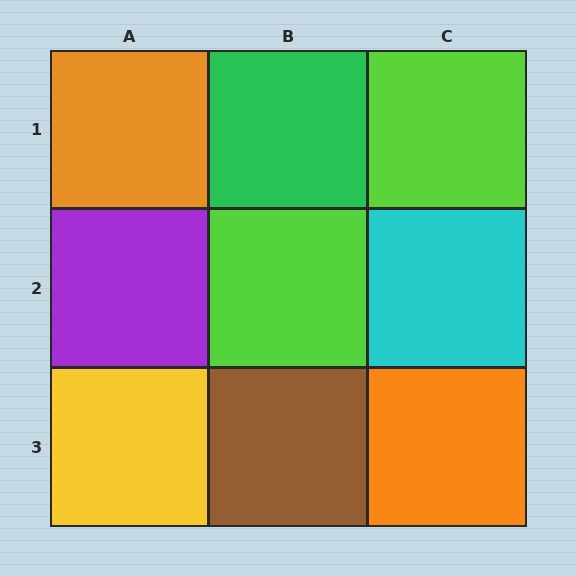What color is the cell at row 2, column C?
Cyan.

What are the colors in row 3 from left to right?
Yellow, brown, orange.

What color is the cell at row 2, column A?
Purple.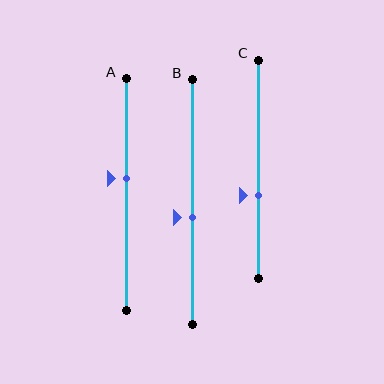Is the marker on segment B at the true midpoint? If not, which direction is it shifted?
No, the marker on segment B is shifted downward by about 6% of the segment length.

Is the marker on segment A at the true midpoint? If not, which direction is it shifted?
No, the marker on segment A is shifted upward by about 7% of the segment length.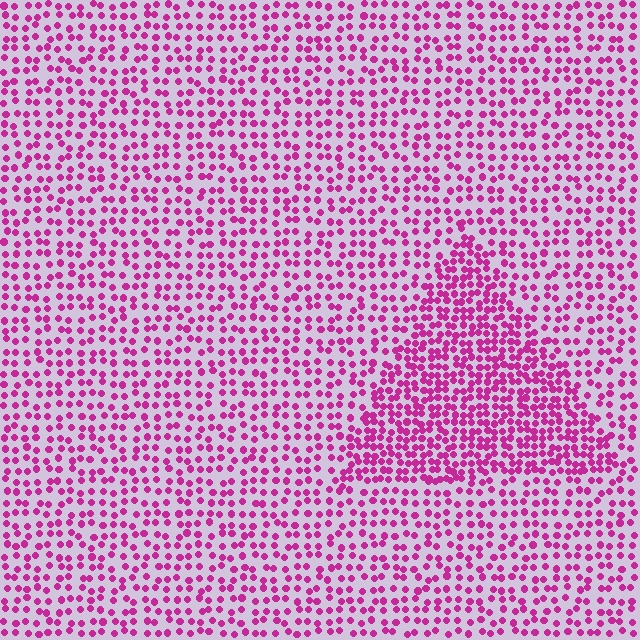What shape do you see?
I see a triangle.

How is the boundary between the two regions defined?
The boundary is defined by a change in element density (approximately 1.8x ratio). All elements are the same color, size, and shape.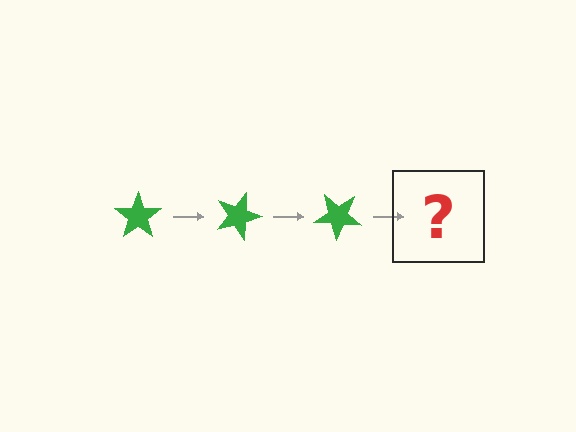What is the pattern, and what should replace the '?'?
The pattern is that the star rotates 20 degrees each step. The '?' should be a green star rotated 60 degrees.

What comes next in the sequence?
The next element should be a green star rotated 60 degrees.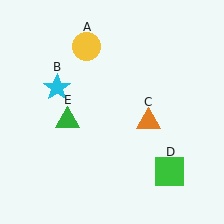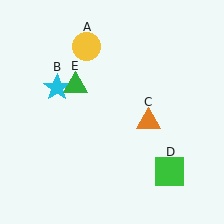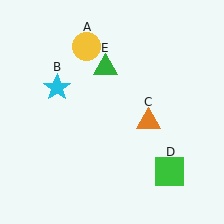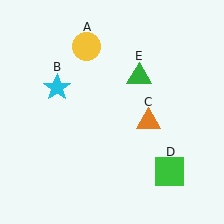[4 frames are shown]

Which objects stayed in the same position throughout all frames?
Yellow circle (object A) and cyan star (object B) and orange triangle (object C) and green square (object D) remained stationary.